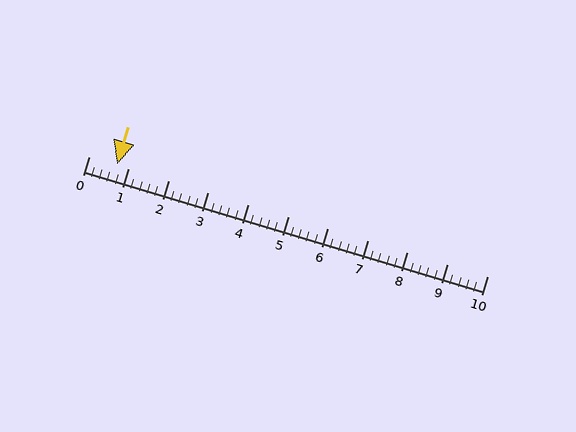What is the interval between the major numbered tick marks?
The major tick marks are spaced 1 units apart.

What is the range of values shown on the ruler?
The ruler shows values from 0 to 10.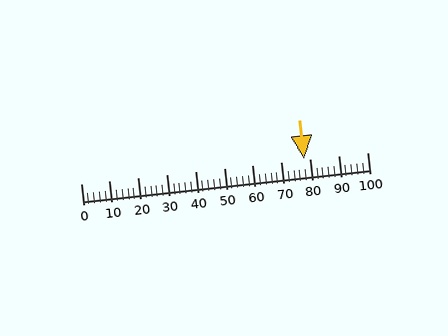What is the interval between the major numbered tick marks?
The major tick marks are spaced 10 units apart.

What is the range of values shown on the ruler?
The ruler shows values from 0 to 100.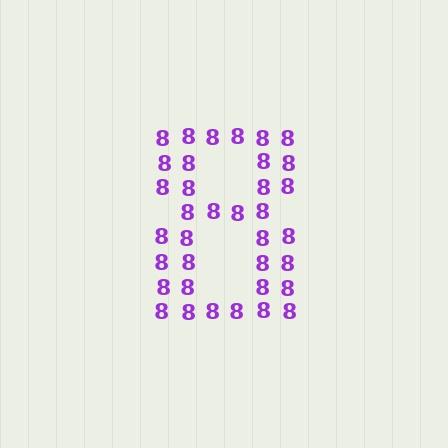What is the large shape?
The large shape is the digit 8.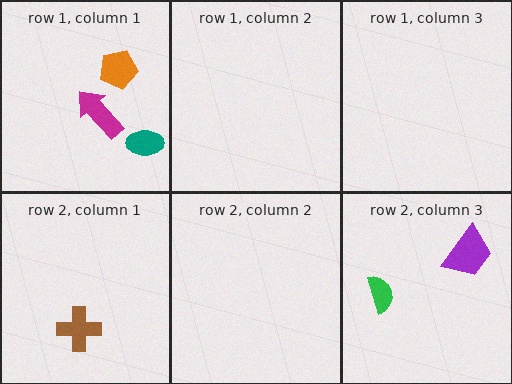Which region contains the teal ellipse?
The row 1, column 1 region.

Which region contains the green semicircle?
The row 2, column 3 region.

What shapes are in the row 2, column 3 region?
The green semicircle, the purple trapezoid.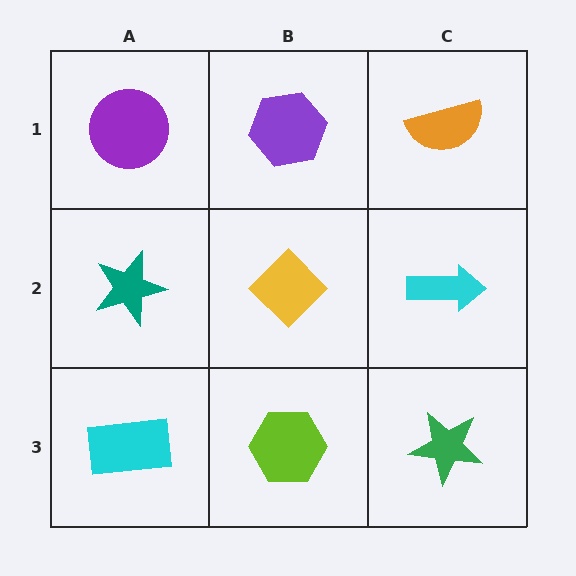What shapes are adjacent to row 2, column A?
A purple circle (row 1, column A), a cyan rectangle (row 3, column A), a yellow diamond (row 2, column B).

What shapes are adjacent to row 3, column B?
A yellow diamond (row 2, column B), a cyan rectangle (row 3, column A), a green star (row 3, column C).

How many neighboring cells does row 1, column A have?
2.